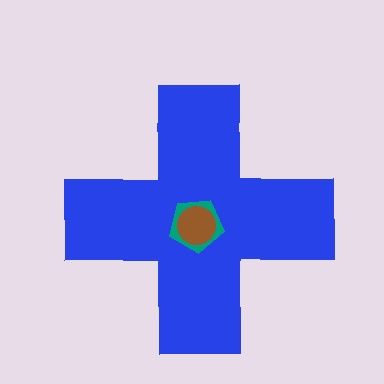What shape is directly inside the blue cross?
The teal pentagon.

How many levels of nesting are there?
3.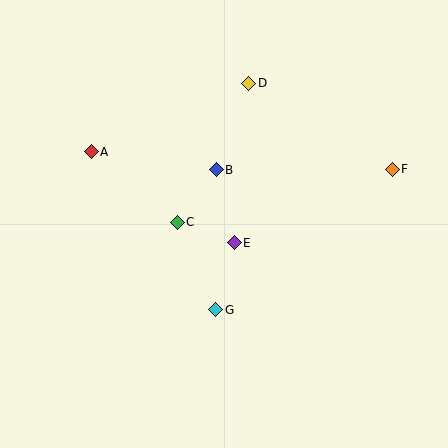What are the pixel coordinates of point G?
Point G is at (215, 310).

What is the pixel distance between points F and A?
The distance between F and A is 302 pixels.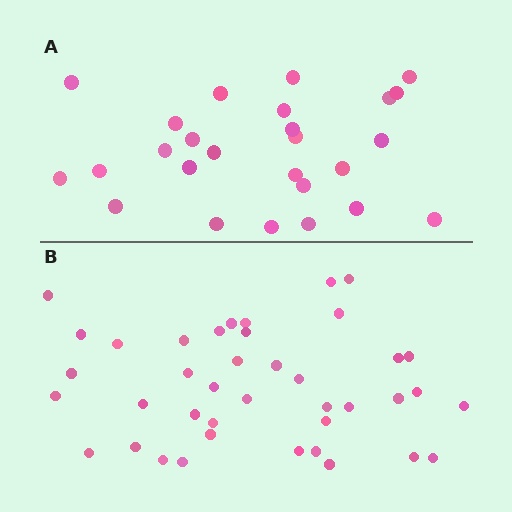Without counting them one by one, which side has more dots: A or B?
Region B (the bottom region) has more dots.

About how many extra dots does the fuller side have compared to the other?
Region B has approximately 15 more dots than region A.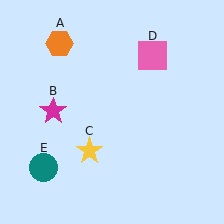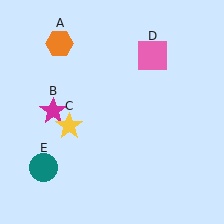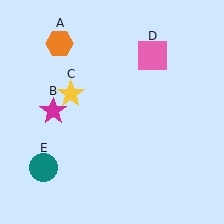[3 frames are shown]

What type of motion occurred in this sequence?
The yellow star (object C) rotated clockwise around the center of the scene.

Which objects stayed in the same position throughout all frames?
Orange hexagon (object A) and magenta star (object B) and pink square (object D) and teal circle (object E) remained stationary.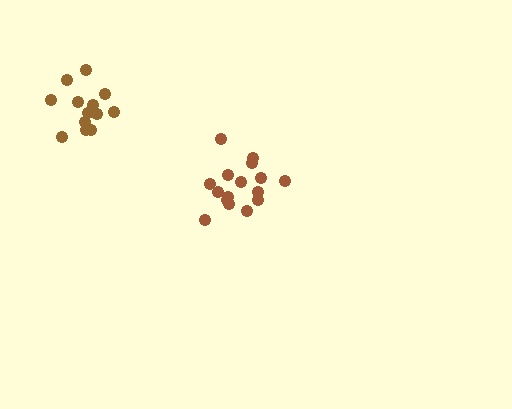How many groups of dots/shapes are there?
There are 2 groups.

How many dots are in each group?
Group 1: 13 dots, Group 2: 17 dots (30 total).